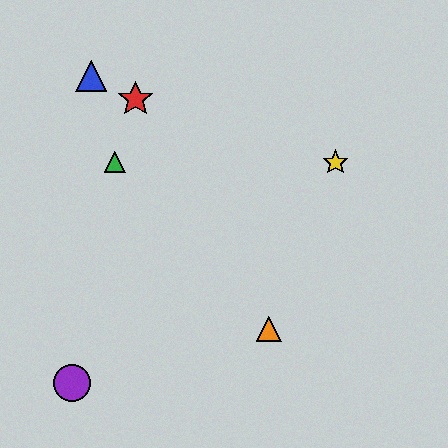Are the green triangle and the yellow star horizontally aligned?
Yes, both are at y≈162.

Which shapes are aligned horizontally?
The green triangle, the yellow star are aligned horizontally.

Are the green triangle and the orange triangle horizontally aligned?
No, the green triangle is at y≈162 and the orange triangle is at y≈329.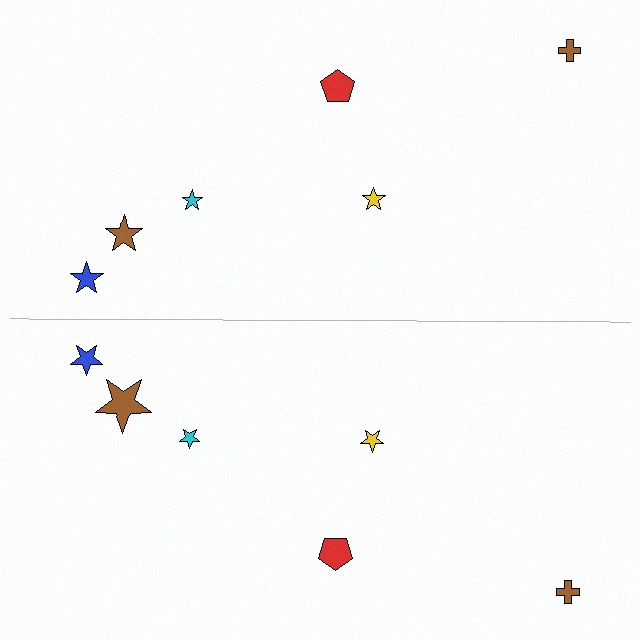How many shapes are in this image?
There are 12 shapes in this image.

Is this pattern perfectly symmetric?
No, the pattern is not perfectly symmetric. The brown star on the bottom side has a different size than its mirror counterpart.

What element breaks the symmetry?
The brown star on the bottom side has a different size than its mirror counterpart.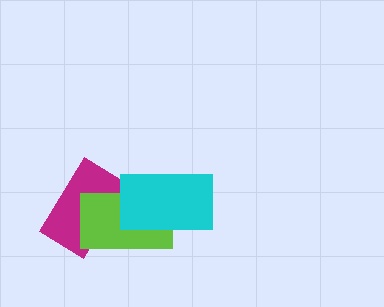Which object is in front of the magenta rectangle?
The lime rectangle is in front of the magenta rectangle.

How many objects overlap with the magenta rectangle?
1 object overlaps with the magenta rectangle.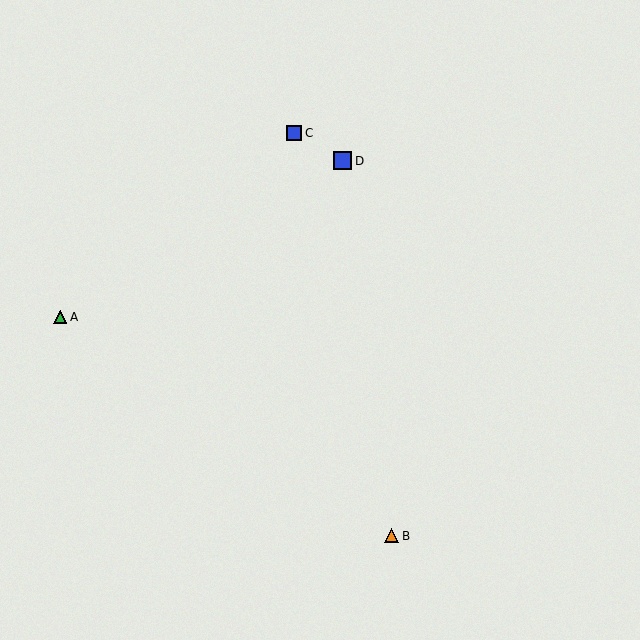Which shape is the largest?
The blue square (labeled D) is the largest.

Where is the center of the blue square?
The center of the blue square is at (343, 161).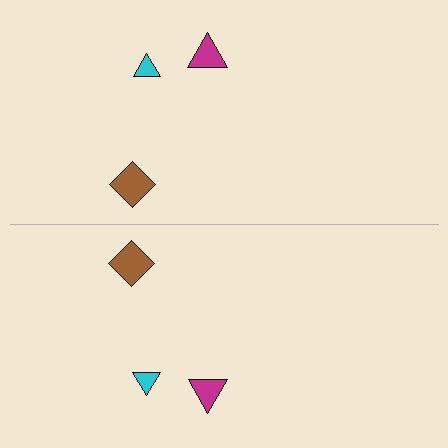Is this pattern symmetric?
Yes, this pattern has bilateral (reflection) symmetry.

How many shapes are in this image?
There are 6 shapes in this image.